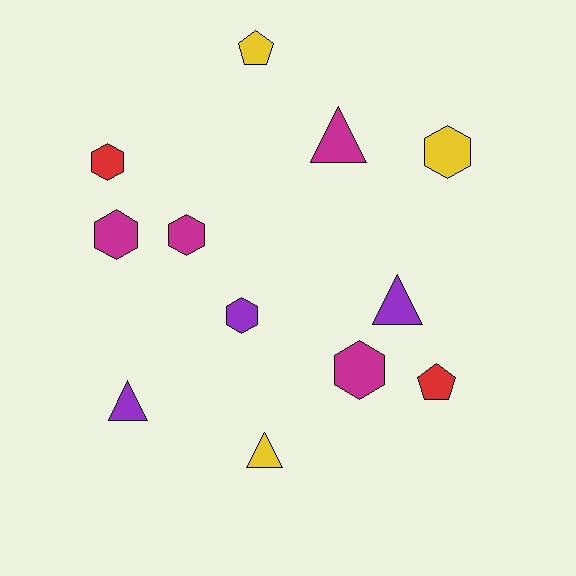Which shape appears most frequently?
Hexagon, with 6 objects.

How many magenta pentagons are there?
There are no magenta pentagons.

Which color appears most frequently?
Magenta, with 4 objects.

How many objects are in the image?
There are 12 objects.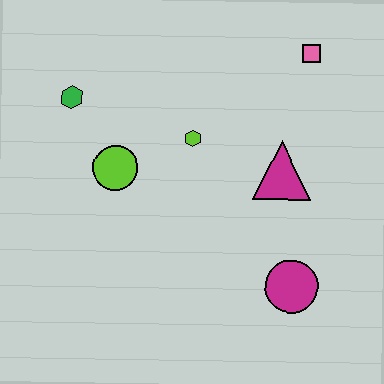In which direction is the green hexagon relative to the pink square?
The green hexagon is to the left of the pink square.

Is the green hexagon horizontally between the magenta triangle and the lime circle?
No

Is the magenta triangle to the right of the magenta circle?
No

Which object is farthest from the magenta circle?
The green hexagon is farthest from the magenta circle.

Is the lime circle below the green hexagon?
Yes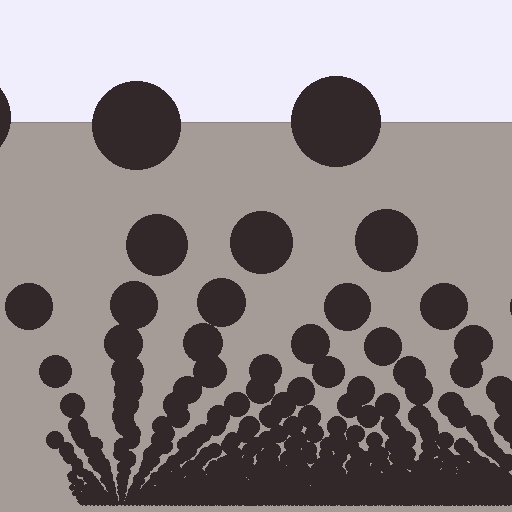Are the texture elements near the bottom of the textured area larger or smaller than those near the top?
Smaller. The gradient is inverted — elements near the bottom are smaller and denser.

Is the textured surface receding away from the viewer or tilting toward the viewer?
The surface appears to tilt toward the viewer. Texture elements get larger and sparser toward the top.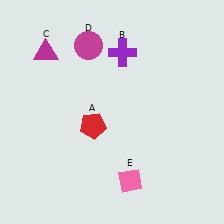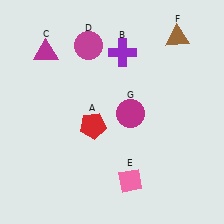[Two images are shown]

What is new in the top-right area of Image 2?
A brown triangle (F) was added in the top-right area of Image 2.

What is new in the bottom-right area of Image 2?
A magenta circle (G) was added in the bottom-right area of Image 2.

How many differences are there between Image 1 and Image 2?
There are 2 differences between the two images.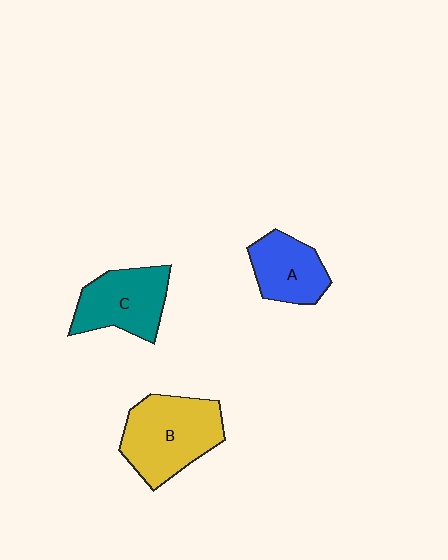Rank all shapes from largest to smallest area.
From largest to smallest: B (yellow), C (teal), A (blue).